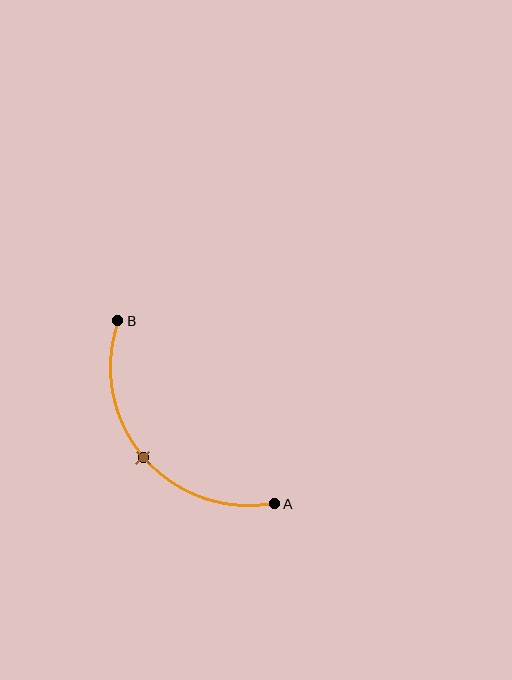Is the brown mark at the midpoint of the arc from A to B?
Yes. The brown mark lies on the arc at equal arc-length from both A and B — it is the arc midpoint.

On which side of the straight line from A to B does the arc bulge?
The arc bulges below and to the left of the straight line connecting A and B.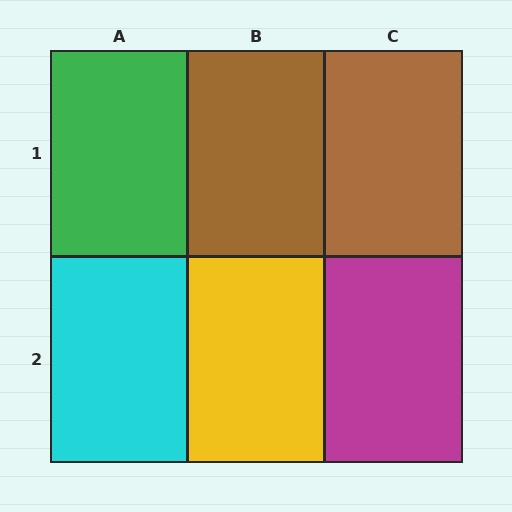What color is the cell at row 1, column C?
Brown.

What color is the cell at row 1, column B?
Brown.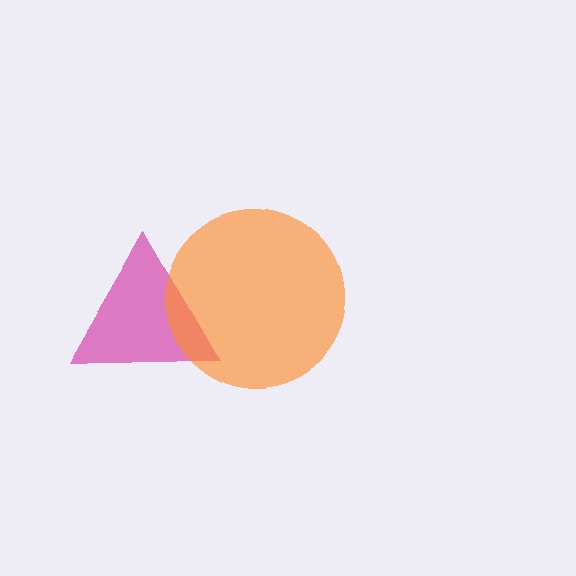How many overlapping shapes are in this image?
There are 2 overlapping shapes in the image.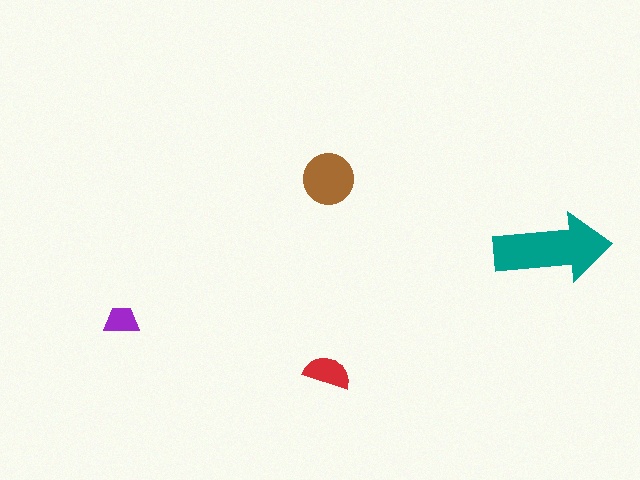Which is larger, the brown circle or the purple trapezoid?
The brown circle.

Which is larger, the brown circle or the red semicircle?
The brown circle.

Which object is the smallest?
The purple trapezoid.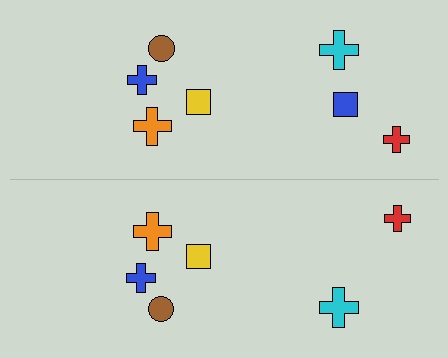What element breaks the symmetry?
A blue square is missing from the bottom side.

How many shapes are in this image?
There are 13 shapes in this image.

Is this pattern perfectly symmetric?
No, the pattern is not perfectly symmetric. A blue square is missing from the bottom side.